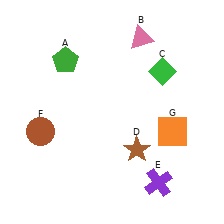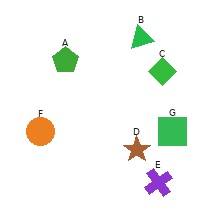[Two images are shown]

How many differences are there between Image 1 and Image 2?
There are 3 differences between the two images.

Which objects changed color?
B changed from pink to green. F changed from brown to orange. G changed from orange to green.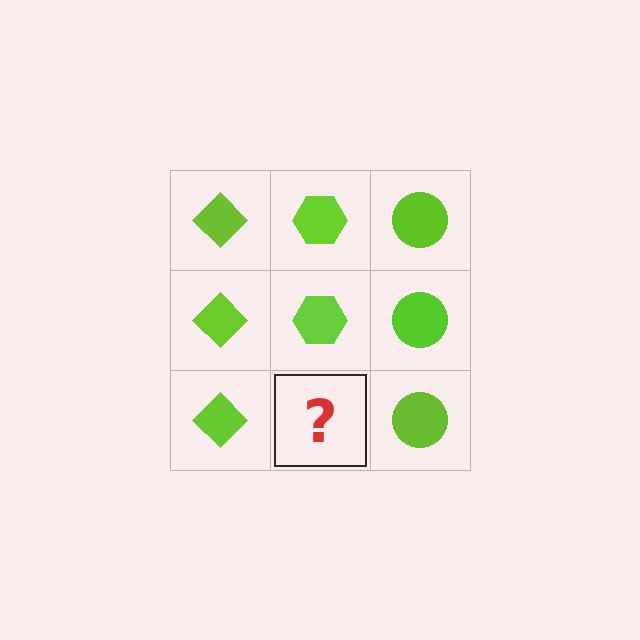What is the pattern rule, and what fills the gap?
The rule is that each column has a consistent shape. The gap should be filled with a lime hexagon.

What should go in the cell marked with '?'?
The missing cell should contain a lime hexagon.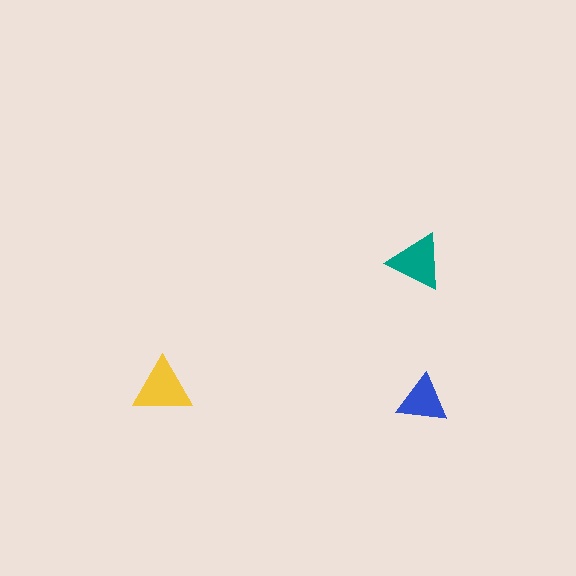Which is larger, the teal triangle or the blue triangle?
The teal one.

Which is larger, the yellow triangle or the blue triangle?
The yellow one.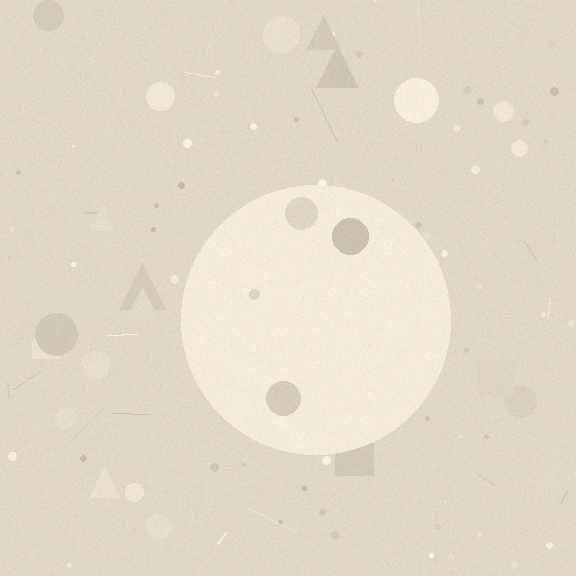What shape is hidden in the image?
A circle is hidden in the image.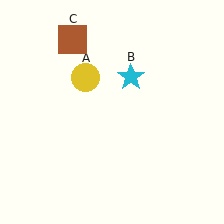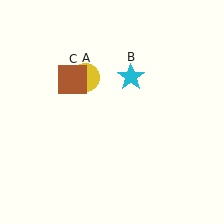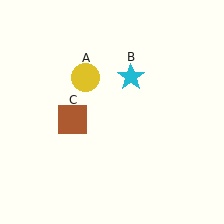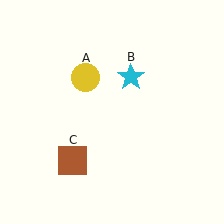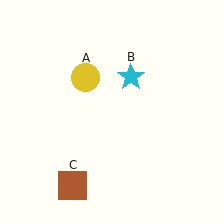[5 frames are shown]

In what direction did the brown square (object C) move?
The brown square (object C) moved down.